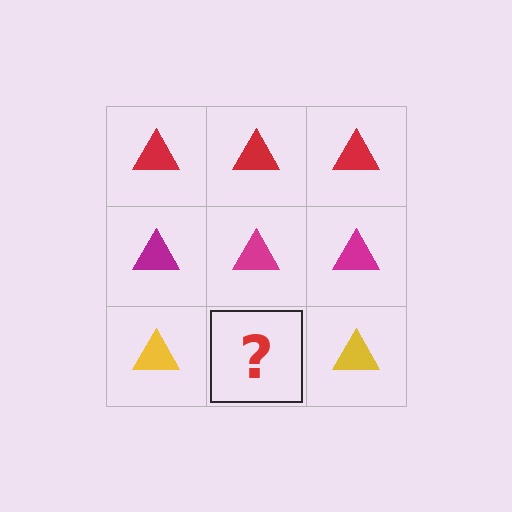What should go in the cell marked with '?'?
The missing cell should contain a yellow triangle.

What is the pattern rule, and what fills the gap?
The rule is that each row has a consistent color. The gap should be filled with a yellow triangle.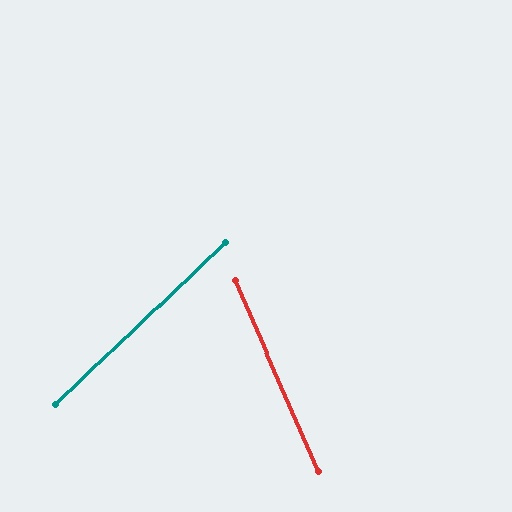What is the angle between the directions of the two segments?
Approximately 70 degrees.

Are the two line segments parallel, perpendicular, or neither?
Neither parallel nor perpendicular — they differ by about 70°.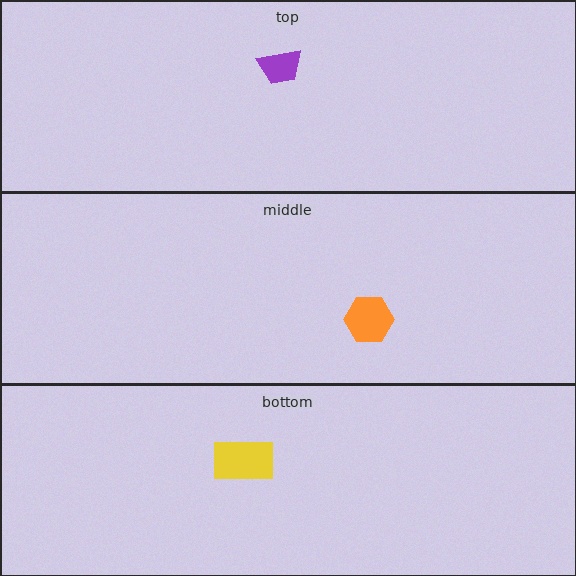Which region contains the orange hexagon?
The middle region.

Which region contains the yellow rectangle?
The bottom region.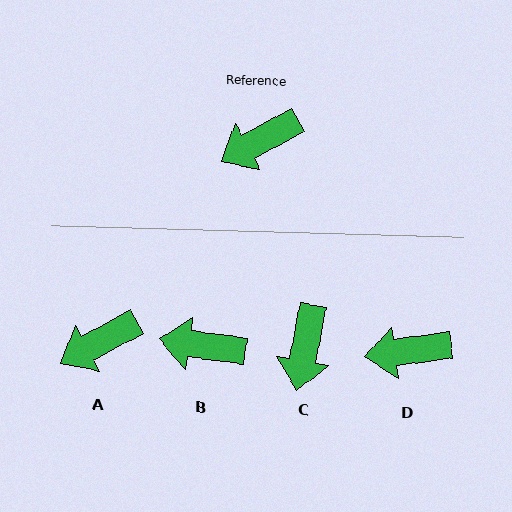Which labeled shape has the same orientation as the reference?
A.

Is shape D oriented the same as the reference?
No, it is off by about 20 degrees.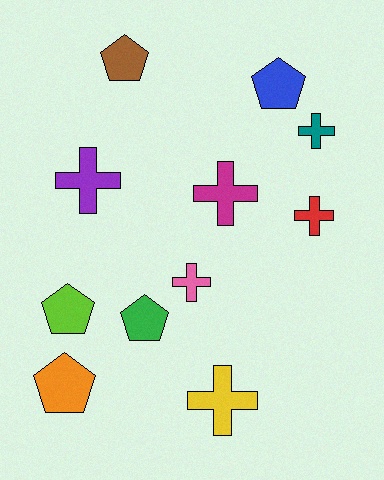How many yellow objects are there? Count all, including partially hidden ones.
There is 1 yellow object.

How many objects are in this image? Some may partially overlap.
There are 11 objects.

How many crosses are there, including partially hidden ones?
There are 6 crosses.